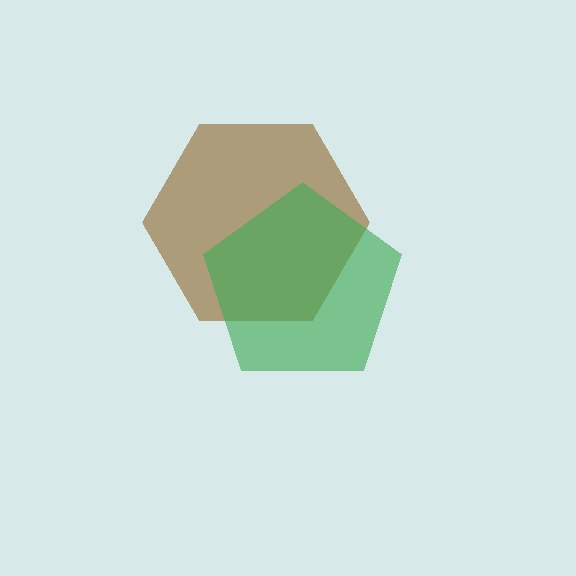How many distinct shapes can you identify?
There are 2 distinct shapes: a brown hexagon, a green pentagon.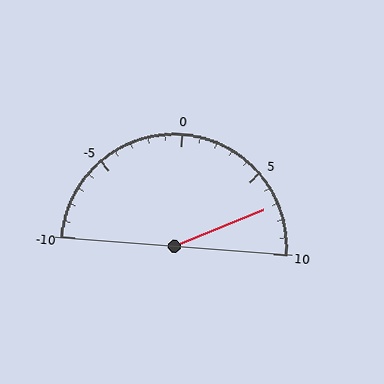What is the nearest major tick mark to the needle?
The nearest major tick mark is 5.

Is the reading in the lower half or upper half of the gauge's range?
The reading is in the upper half of the range (-10 to 10).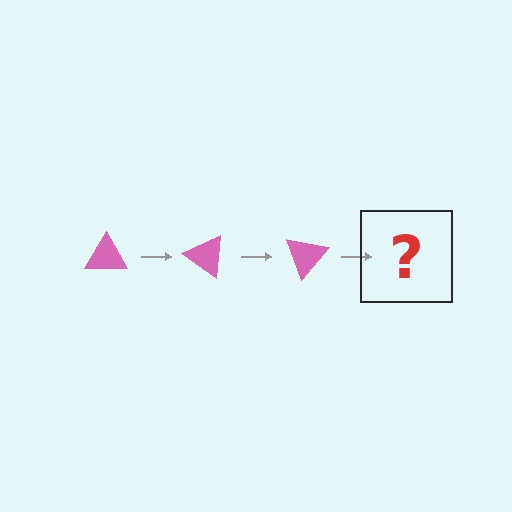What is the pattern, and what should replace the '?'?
The pattern is that the triangle rotates 35 degrees each step. The '?' should be a pink triangle rotated 105 degrees.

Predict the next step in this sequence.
The next step is a pink triangle rotated 105 degrees.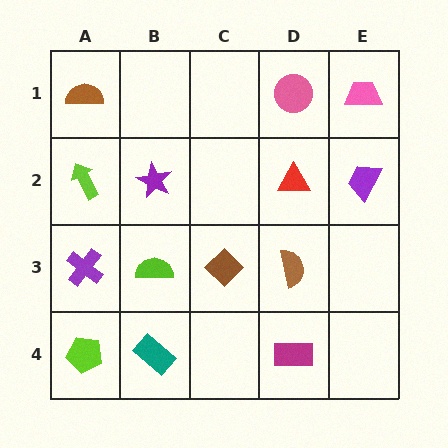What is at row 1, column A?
A brown semicircle.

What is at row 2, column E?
A purple trapezoid.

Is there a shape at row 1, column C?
No, that cell is empty.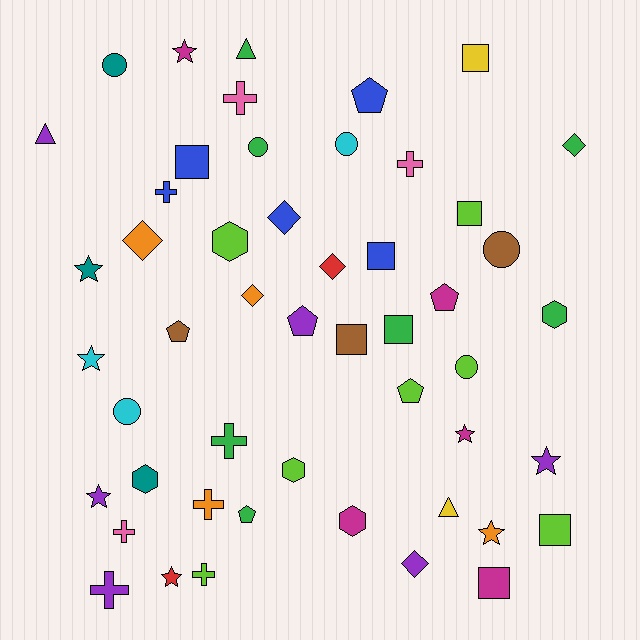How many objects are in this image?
There are 50 objects.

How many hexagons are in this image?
There are 5 hexagons.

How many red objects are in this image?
There are 2 red objects.